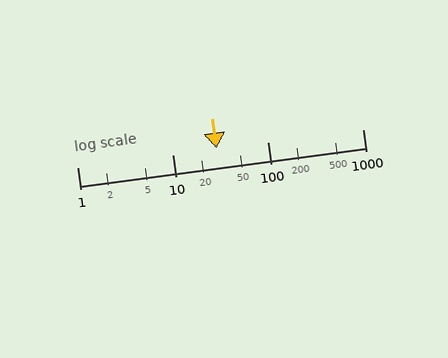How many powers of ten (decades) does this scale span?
The scale spans 3 decades, from 1 to 1000.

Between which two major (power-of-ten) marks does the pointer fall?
The pointer is between 10 and 100.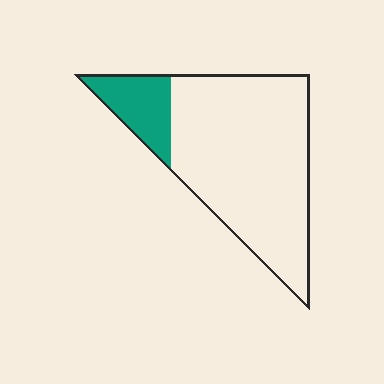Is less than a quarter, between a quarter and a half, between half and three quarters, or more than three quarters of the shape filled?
Less than a quarter.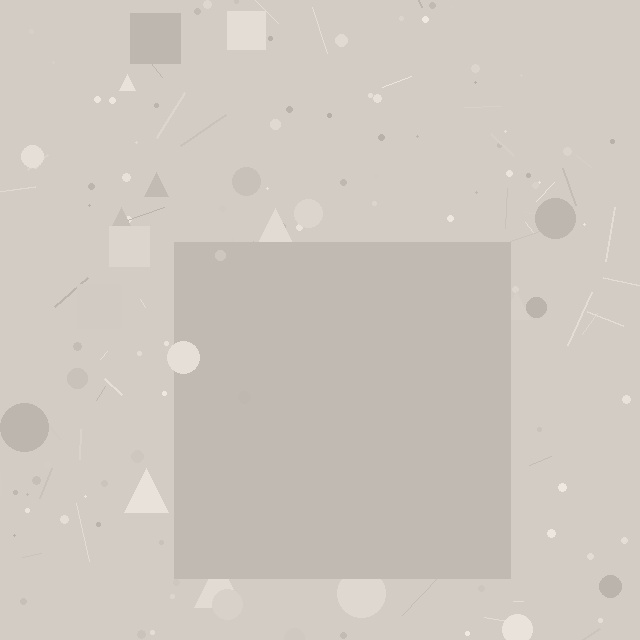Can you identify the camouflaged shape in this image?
The camouflaged shape is a square.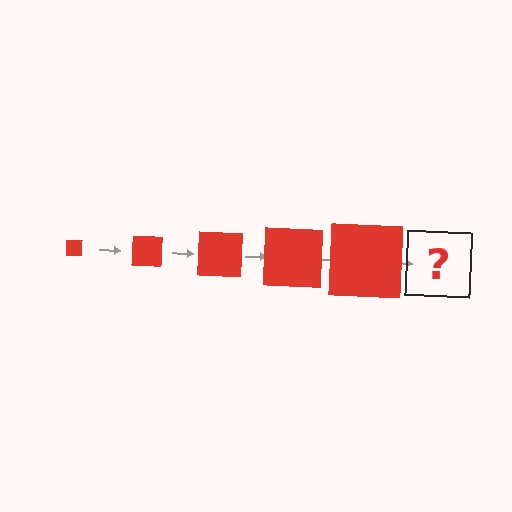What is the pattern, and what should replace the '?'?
The pattern is that the square gets progressively larger each step. The '?' should be a red square, larger than the previous one.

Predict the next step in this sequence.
The next step is a red square, larger than the previous one.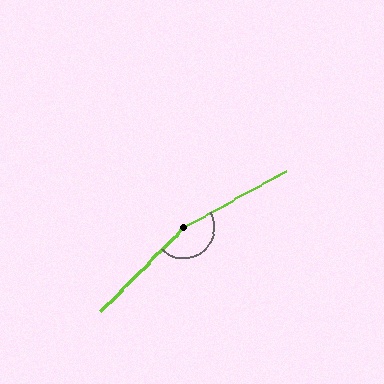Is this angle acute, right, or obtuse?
It is obtuse.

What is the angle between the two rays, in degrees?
Approximately 164 degrees.